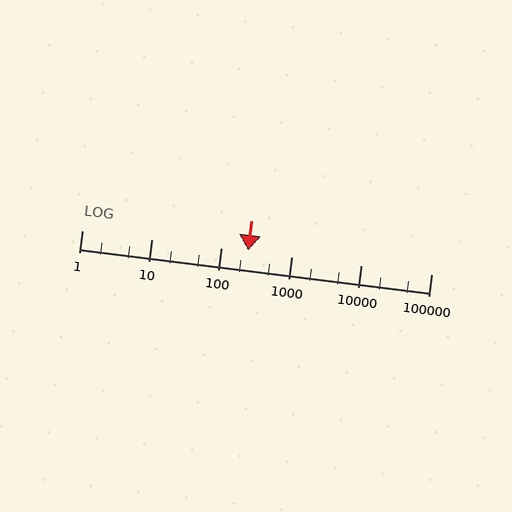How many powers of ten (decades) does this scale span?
The scale spans 5 decades, from 1 to 100000.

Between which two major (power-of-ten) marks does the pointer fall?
The pointer is between 100 and 1000.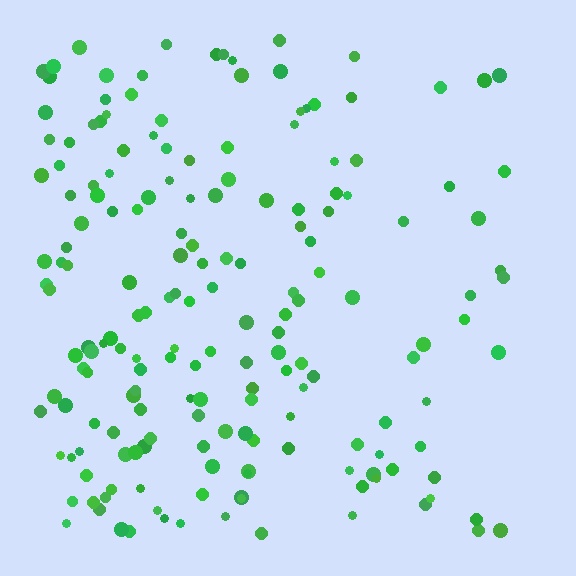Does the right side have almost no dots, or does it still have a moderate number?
Still a moderate number, just noticeably fewer than the left.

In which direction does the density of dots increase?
From right to left, with the left side densest.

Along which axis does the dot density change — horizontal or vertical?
Horizontal.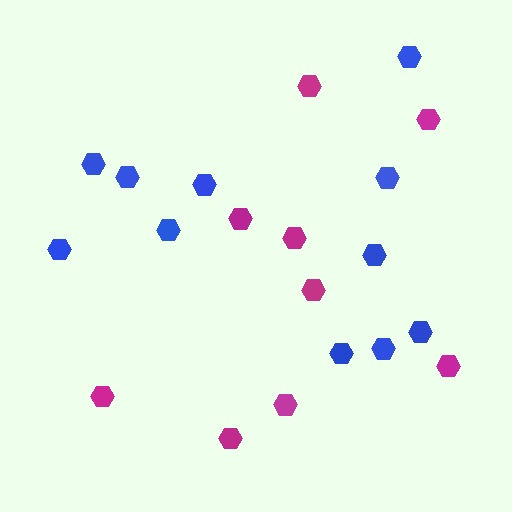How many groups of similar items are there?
There are 2 groups: one group of magenta hexagons (9) and one group of blue hexagons (11).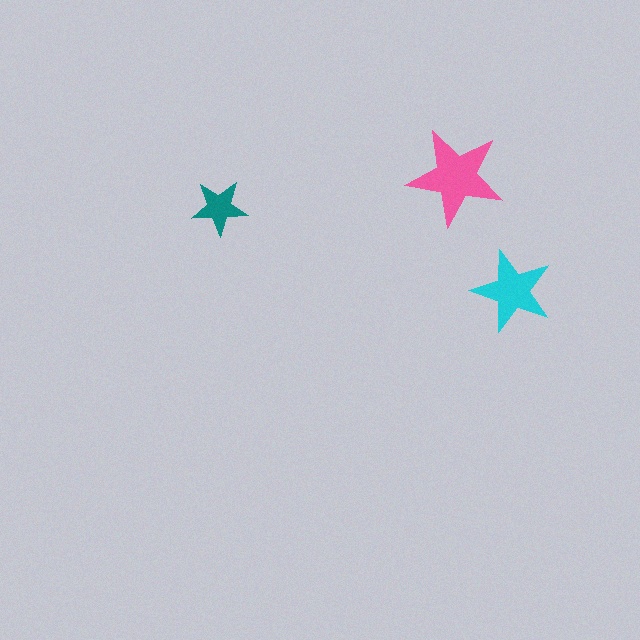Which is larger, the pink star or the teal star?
The pink one.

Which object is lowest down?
The cyan star is bottommost.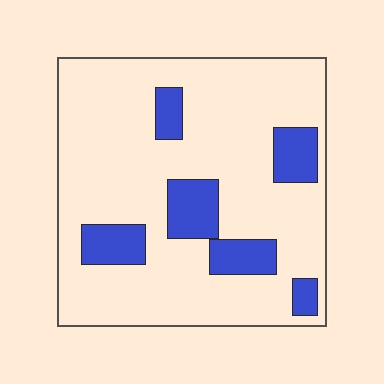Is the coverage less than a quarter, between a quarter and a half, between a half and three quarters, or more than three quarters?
Less than a quarter.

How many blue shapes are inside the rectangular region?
6.